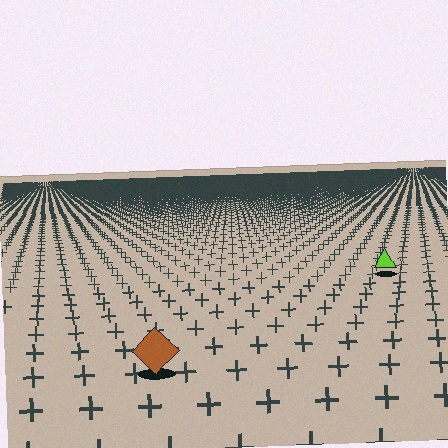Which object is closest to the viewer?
The brown diamond is closest. The texture marks near it are larger and more spread out.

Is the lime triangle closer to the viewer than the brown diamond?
No. The brown diamond is closer — you can tell from the texture gradient: the ground texture is coarser near it.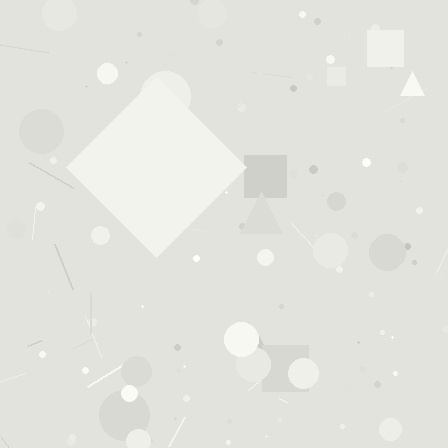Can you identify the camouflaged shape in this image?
The camouflaged shape is a diamond.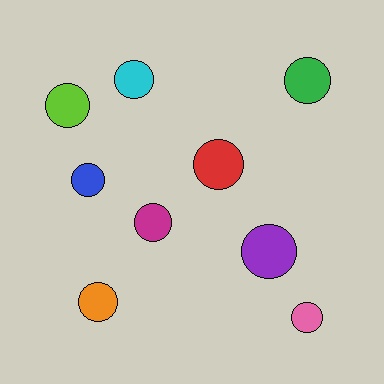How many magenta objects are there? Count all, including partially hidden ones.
There is 1 magenta object.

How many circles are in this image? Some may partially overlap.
There are 9 circles.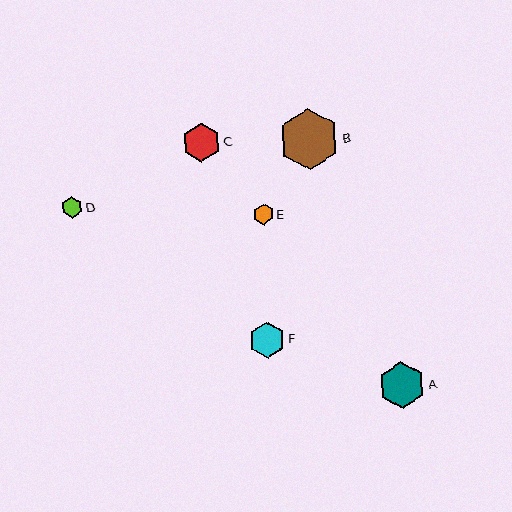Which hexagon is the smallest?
Hexagon E is the smallest with a size of approximately 21 pixels.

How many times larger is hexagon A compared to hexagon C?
Hexagon A is approximately 1.2 times the size of hexagon C.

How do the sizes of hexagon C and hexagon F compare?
Hexagon C and hexagon F are approximately the same size.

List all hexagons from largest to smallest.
From largest to smallest: B, A, C, F, D, E.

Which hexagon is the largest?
Hexagon B is the largest with a size of approximately 61 pixels.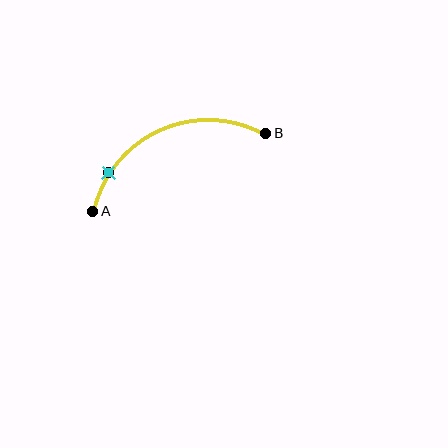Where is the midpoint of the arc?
The arc midpoint is the point on the curve farthest from the straight line joining A and B. It sits above that line.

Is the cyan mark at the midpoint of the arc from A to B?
No. The cyan mark lies on the arc but is closer to endpoint A. The arc midpoint would be at the point on the curve equidistant along the arc from both A and B.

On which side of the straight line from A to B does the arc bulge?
The arc bulges above the straight line connecting A and B.